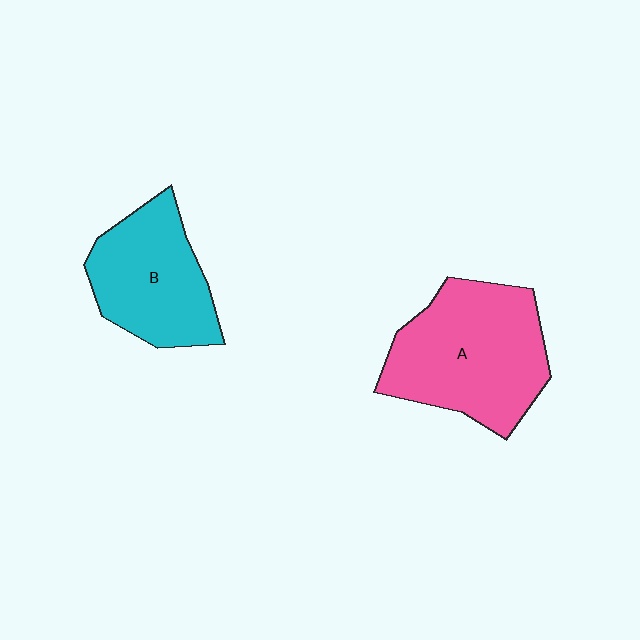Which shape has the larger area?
Shape A (pink).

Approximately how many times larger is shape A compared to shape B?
Approximately 1.3 times.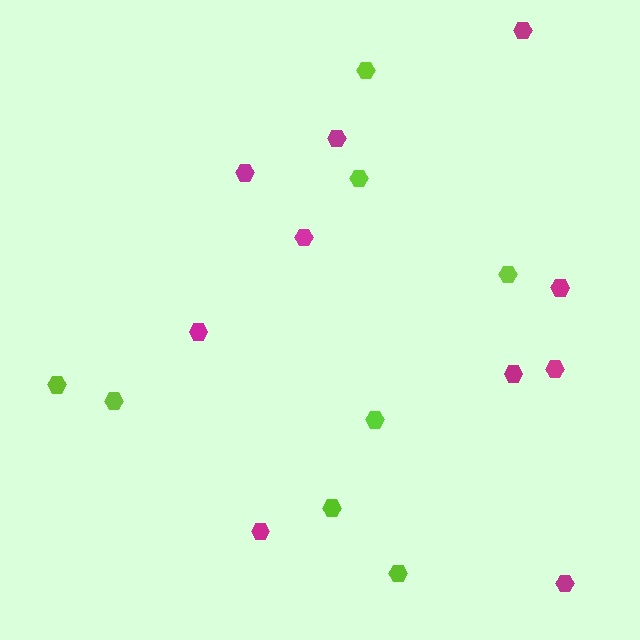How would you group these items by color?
There are 2 groups: one group of magenta hexagons (10) and one group of lime hexagons (8).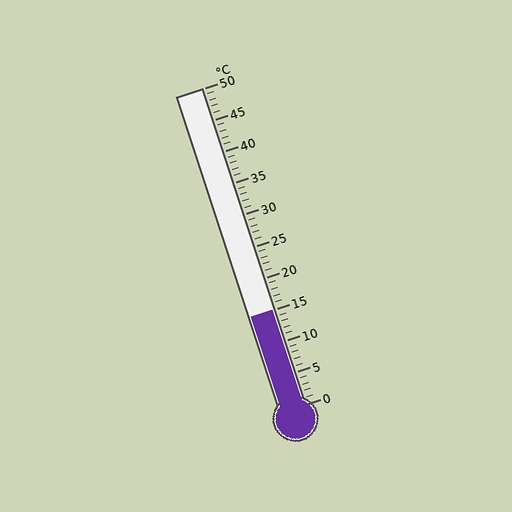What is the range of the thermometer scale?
The thermometer scale ranges from 0°C to 50°C.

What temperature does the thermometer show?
The thermometer shows approximately 15°C.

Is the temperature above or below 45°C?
The temperature is below 45°C.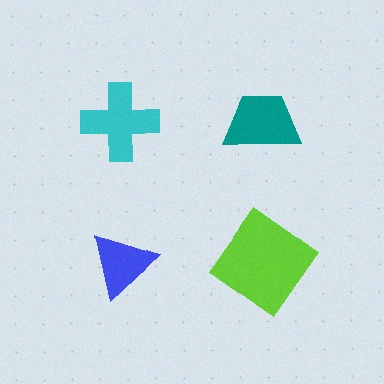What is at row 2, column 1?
A blue triangle.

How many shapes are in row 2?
2 shapes.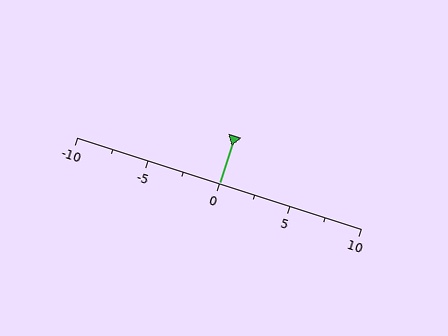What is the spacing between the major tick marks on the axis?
The major ticks are spaced 5 apart.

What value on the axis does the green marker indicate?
The marker indicates approximately 0.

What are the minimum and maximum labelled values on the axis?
The axis runs from -10 to 10.